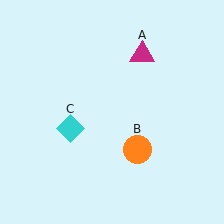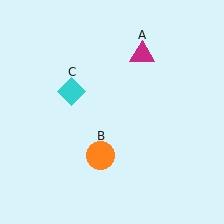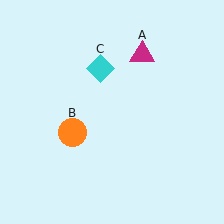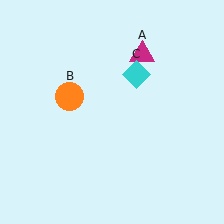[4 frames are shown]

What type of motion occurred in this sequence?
The orange circle (object B), cyan diamond (object C) rotated clockwise around the center of the scene.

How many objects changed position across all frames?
2 objects changed position: orange circle (object B), cyan diamond (object C).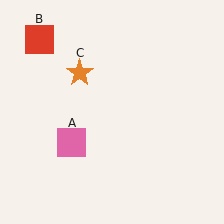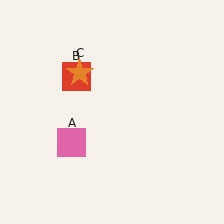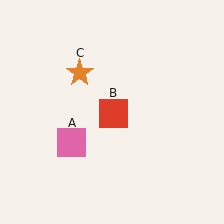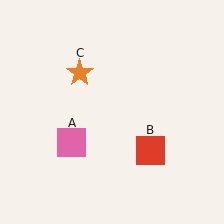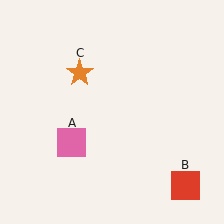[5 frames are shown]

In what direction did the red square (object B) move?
The red square (object B) moved down and to the right.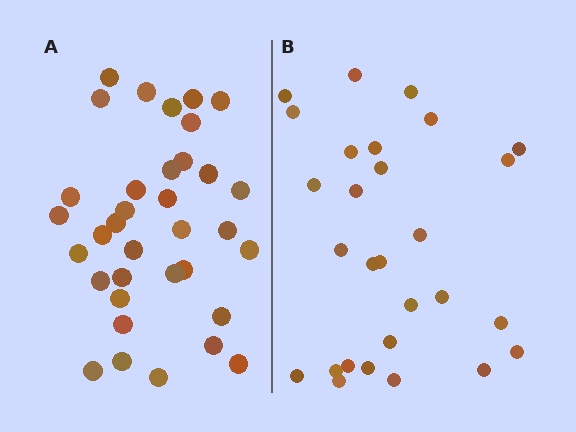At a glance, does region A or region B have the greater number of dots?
Region A (the left region) has more dots.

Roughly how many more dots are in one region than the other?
Region A has roughly 8 or so more dots than region B.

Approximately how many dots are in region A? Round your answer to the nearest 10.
About 40 dots. (The exact count is 35, which rounds to 40.)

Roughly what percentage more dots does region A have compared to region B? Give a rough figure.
About 25% more.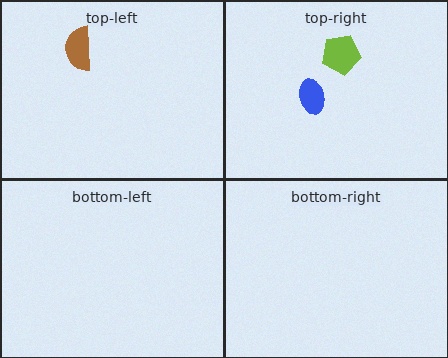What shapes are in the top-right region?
The blue ellipse, the lime pentagon.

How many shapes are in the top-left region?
1.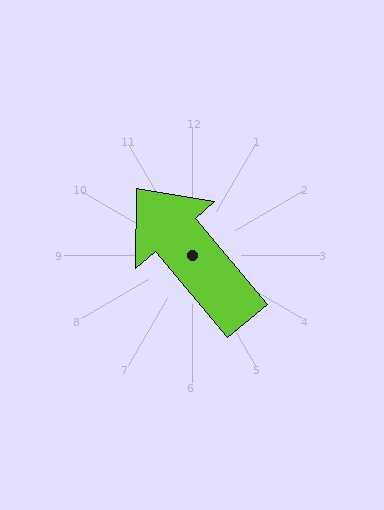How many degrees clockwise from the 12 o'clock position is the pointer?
Approximately 320 degrees.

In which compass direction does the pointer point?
Northwest.